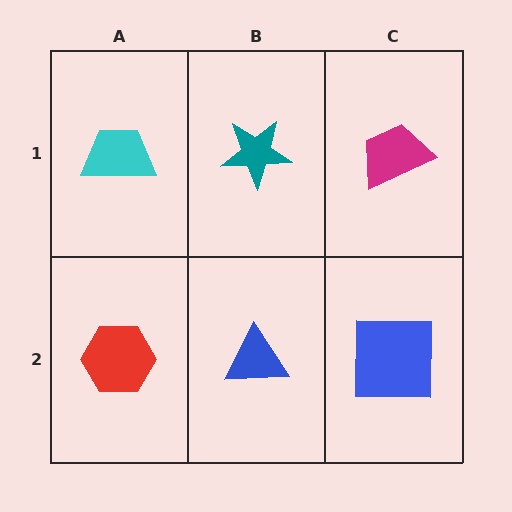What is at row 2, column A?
A red hexagon.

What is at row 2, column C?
A blue square.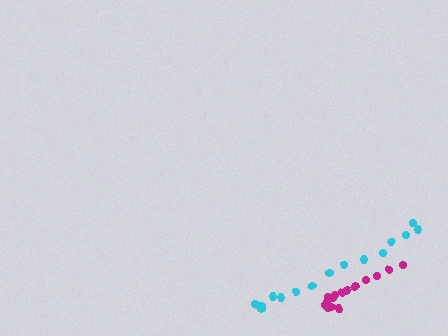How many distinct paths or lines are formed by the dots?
There are 2 distinct paths.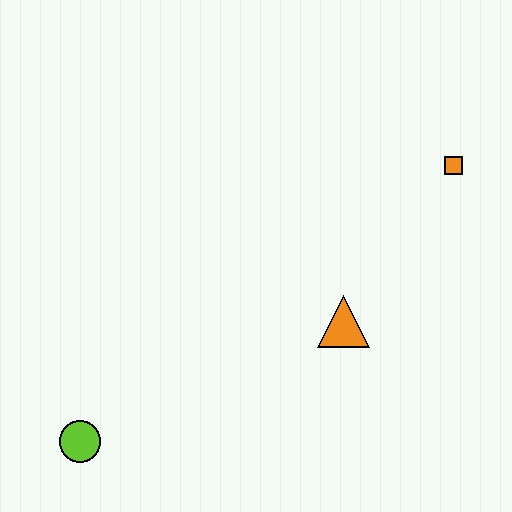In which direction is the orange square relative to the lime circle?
The orange square is to the right of the lime circle.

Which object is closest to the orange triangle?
The orange square is closest to the orange triangle.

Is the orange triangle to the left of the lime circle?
No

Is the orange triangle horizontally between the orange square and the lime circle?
Yes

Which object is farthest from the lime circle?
The orange square is farthest from the lime circle.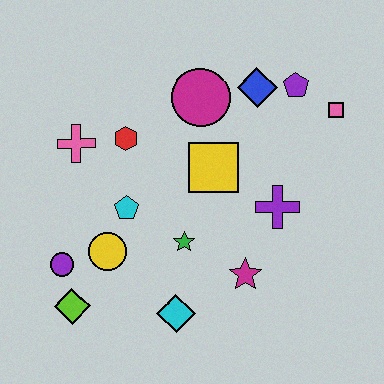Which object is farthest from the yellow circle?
The pink square is farthest from the yellow circle.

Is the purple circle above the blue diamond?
No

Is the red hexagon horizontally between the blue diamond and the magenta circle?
No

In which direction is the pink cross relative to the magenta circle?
The pink cross is to the left of the magenta circle.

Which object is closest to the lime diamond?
The purple circle is closest to the lime diamond.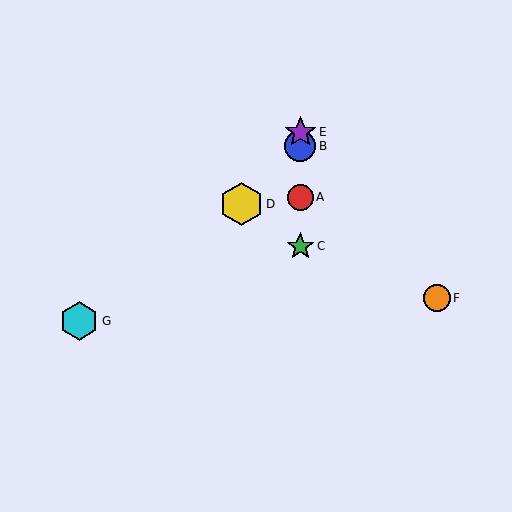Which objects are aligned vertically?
Objects A, B, C, E are aligned vertically.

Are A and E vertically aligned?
Yes, both are at x≈300.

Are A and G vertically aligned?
No, A is at x≈300 and G is at x≈79.